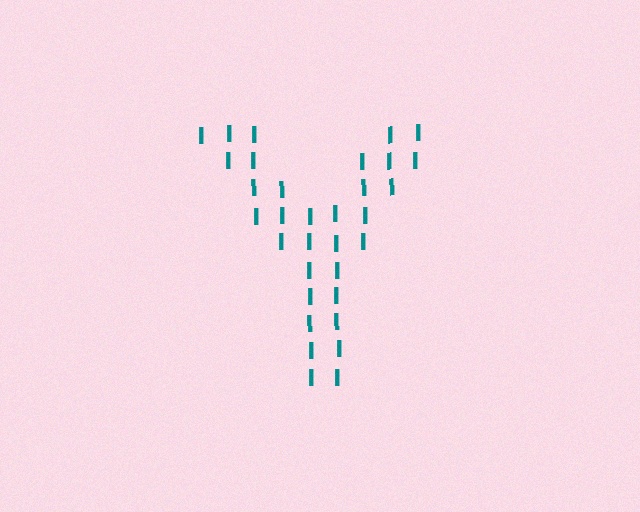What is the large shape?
The large shape is the letter Y.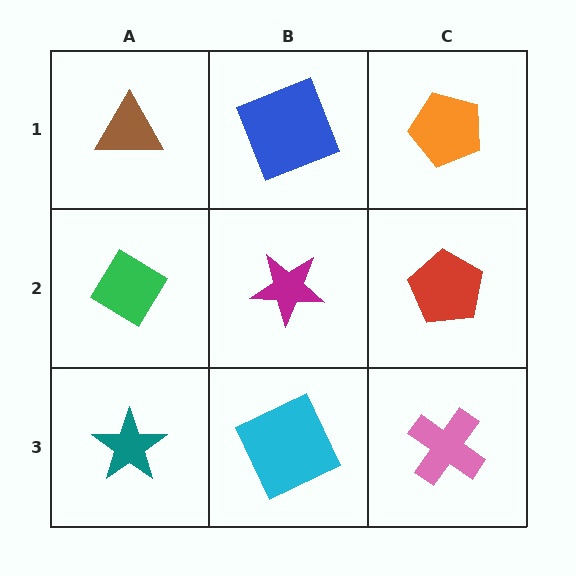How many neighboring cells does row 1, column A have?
2.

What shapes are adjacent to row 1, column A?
A green diamond (row 2, column A), a blue square (row 1, column B).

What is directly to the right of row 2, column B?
A red pentagon.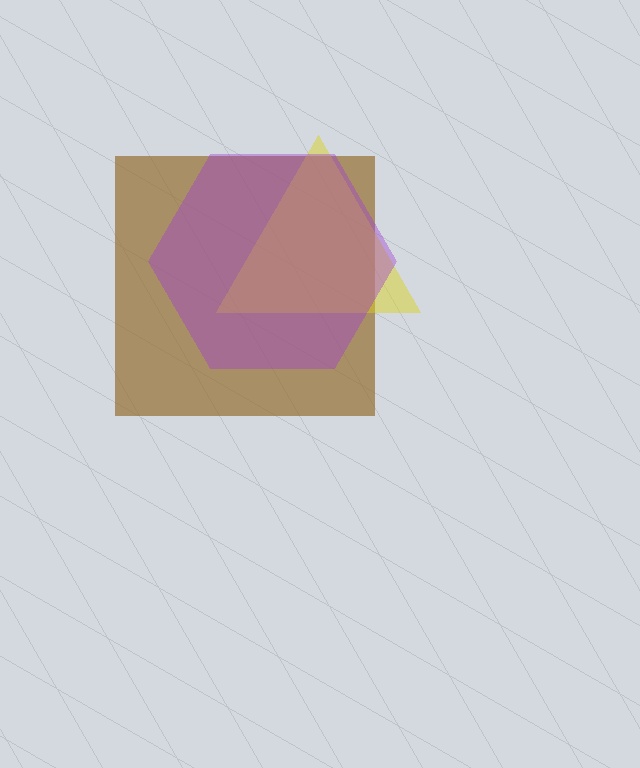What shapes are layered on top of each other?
The layered shapes are: a brown square, a yellow triangle, a purple hexagon.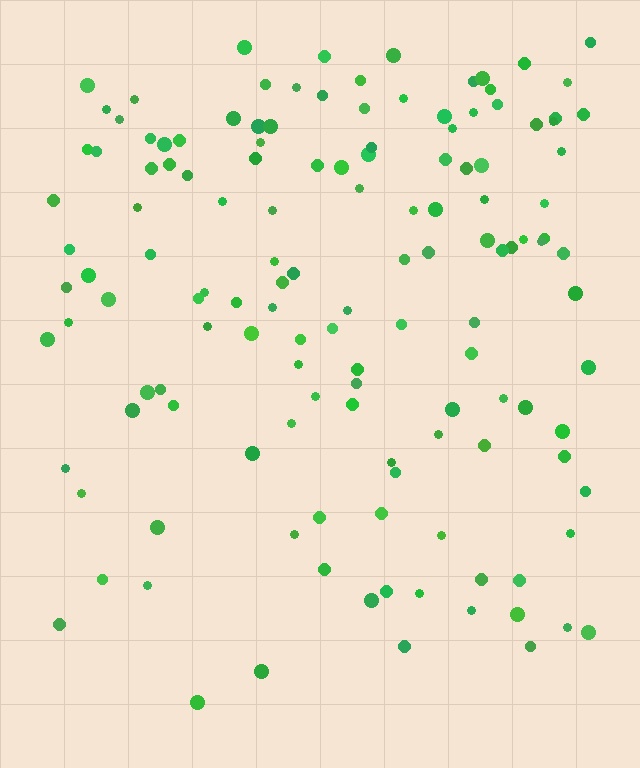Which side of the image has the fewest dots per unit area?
The bottom.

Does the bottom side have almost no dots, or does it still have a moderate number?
Still a moderate number, just noticeably fewer than the top.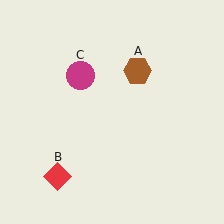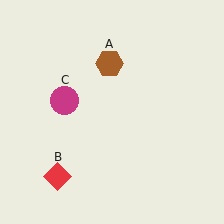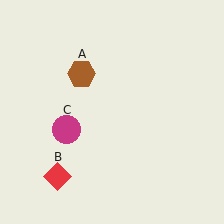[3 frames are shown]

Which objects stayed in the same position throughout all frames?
Red diamond (object B) remained stationary.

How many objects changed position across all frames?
2 objects changed position: brown hexagon (object A), magenta circle (object C).